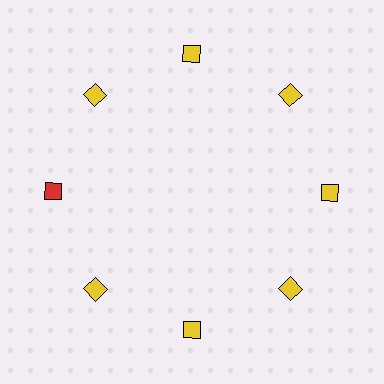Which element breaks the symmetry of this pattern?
The red diamond at roughly the 9 o'clock position breaks the symmetry. All other shapes are yellow diamonds.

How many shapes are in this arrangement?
There are 8 shapes arranged in a ring pattern.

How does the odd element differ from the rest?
It has a different color: red instead of yellow.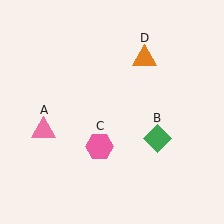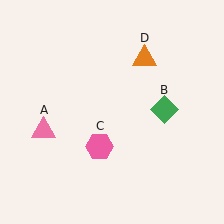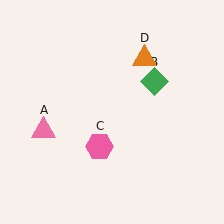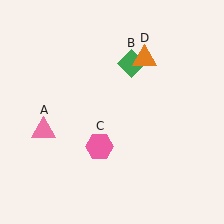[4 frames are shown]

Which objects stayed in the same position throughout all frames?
Pink triangle (object A) and pink hexagon (object C) and orange triangle (object D) remained stationary.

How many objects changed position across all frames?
1 object changed position: green diamond (object B).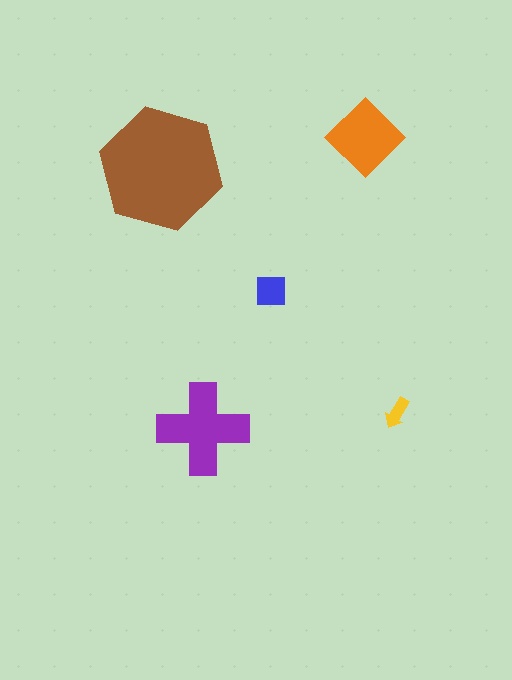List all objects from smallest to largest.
The yellow arrow, the blue square, the orange diamond, the purple cross, the brown hexagon.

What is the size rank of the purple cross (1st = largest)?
2nd.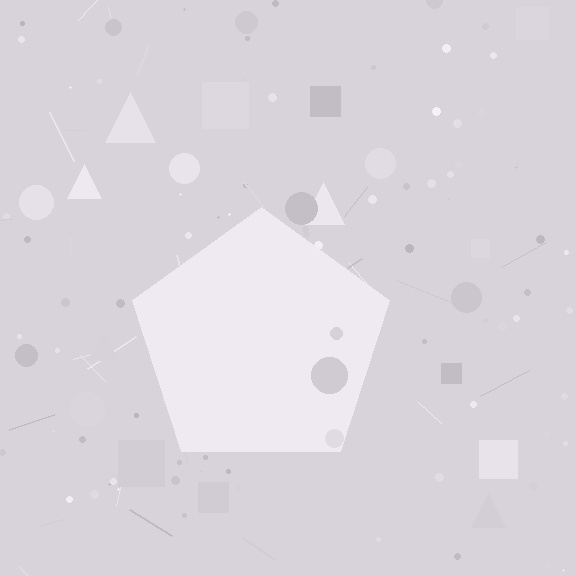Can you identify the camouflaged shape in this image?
The camouflaged shape is a pentagon.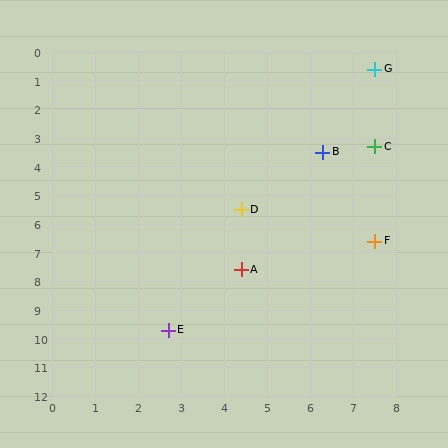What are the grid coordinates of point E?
Point E is at approximately (2.7, 9.7).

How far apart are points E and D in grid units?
Points E and D are about 4.5 grid units apart.